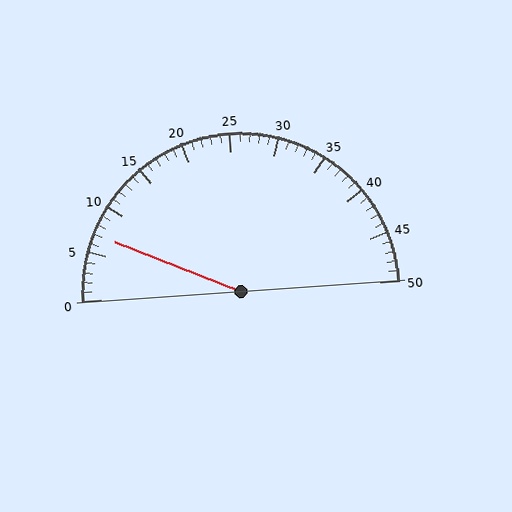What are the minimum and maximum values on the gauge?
The gauge ranges from 0 to 50.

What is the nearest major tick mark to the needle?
The nearest major tick mark is 5.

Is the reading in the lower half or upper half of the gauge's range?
The reading is in the lower half of the range (0 to 50).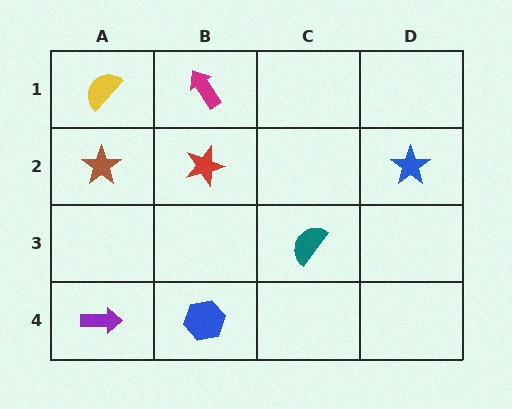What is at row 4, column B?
A blue hexagon.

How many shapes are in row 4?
2 shapes.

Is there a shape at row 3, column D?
No, that cell is empty.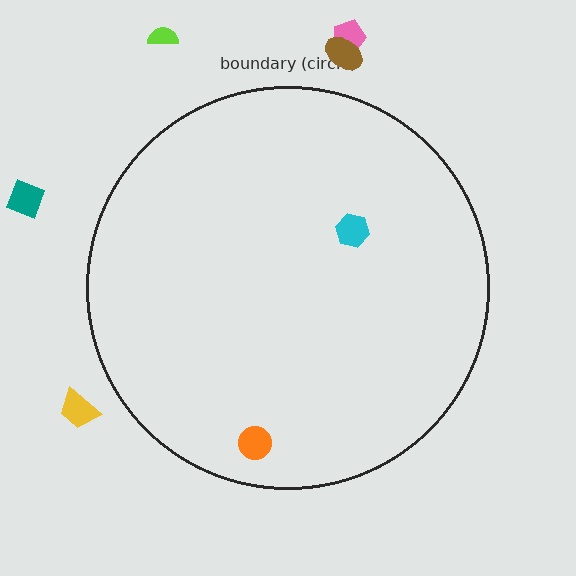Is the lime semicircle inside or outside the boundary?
Outside.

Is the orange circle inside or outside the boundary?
Inside.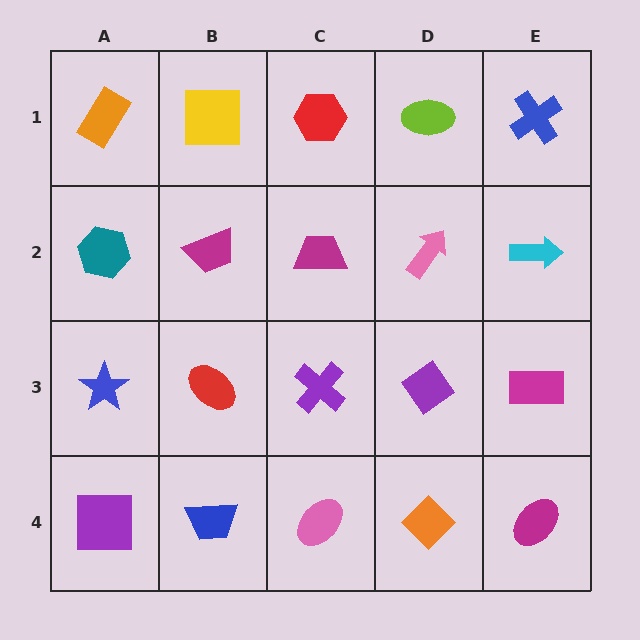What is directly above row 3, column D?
A pink arrow.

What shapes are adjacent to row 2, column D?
A lime ellipse (row 1, column D), a purple diamond (row 3, column D), a magenta trapezoid (row 2, column C), a cyan arrow (row 2, column E).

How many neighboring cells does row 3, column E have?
3.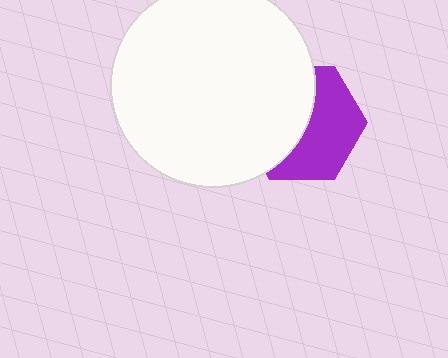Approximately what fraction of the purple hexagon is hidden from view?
Roughly 50% of the purple hexagon is hidden behind the white circle.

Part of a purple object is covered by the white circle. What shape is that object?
It is a hexagon.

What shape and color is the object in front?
The object in front is a white circle.